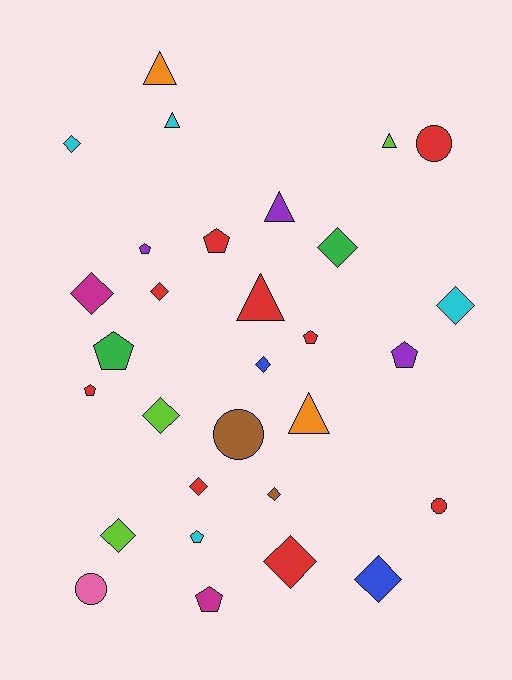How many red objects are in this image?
There are 9 red objects.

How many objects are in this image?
There are 30 objects.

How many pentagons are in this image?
There are 8 pentagons.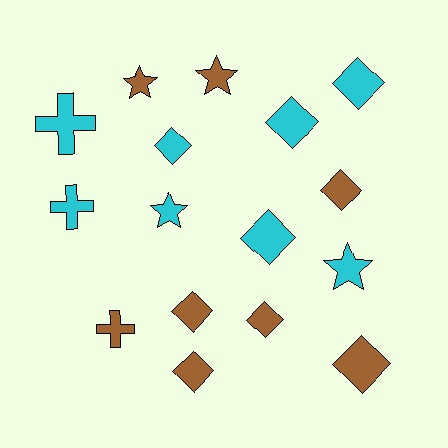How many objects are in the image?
There are 16 objects.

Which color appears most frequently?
Cyan, with 8 objects.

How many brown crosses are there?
There is 1 brown cross.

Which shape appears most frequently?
Diamond, with 9 objects.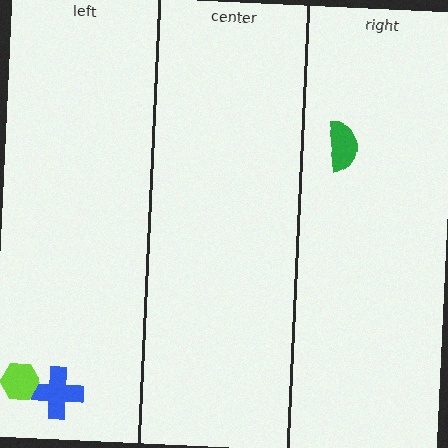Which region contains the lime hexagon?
The left region.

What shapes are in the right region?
The green semicircle.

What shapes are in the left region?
The blue cross, the lime hexagon.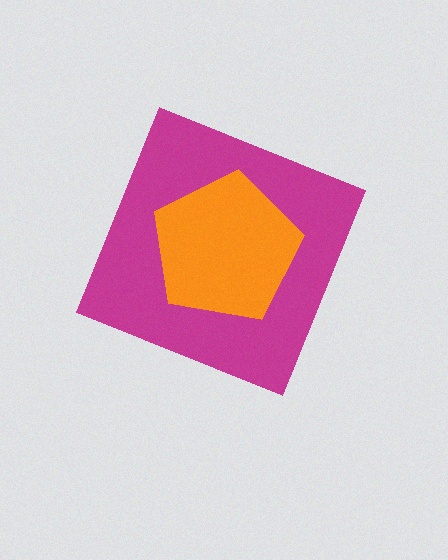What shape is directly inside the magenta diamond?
The orange pentagon.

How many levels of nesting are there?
2.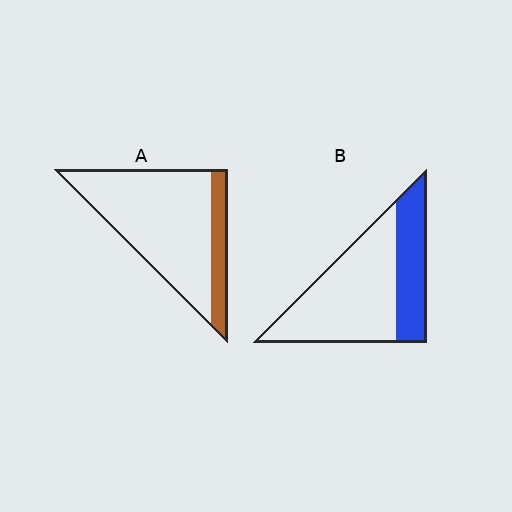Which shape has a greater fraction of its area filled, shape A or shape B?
Shape B.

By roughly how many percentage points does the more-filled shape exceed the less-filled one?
By roughly 15 percentage points (B over A).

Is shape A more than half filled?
No.